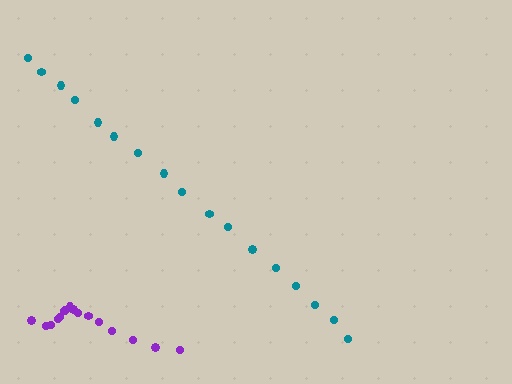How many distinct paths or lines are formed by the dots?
There are 2 distinct paths.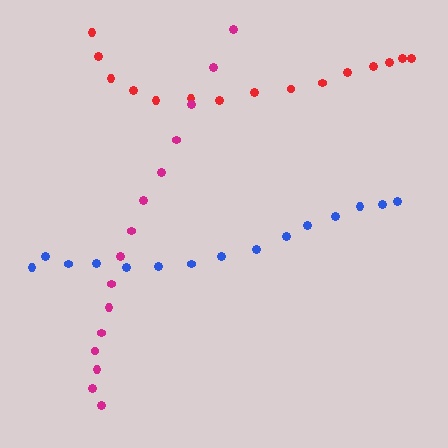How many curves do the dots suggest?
There are 3 distinct paths.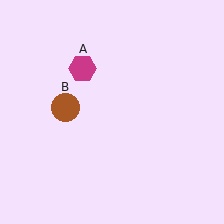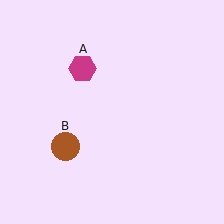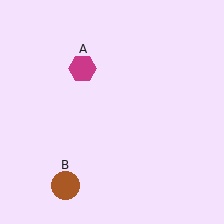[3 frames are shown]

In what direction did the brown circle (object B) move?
The brown circle (object B) moved down.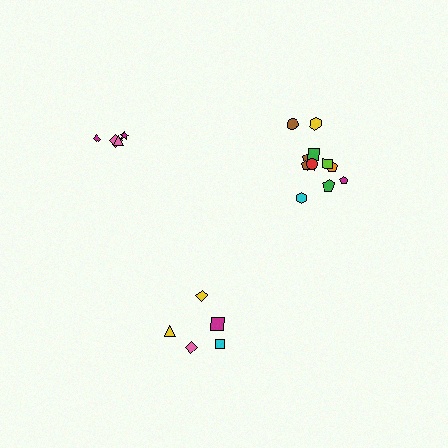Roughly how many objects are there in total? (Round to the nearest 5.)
Roughly 20 objects in total.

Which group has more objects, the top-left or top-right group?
The top-right group.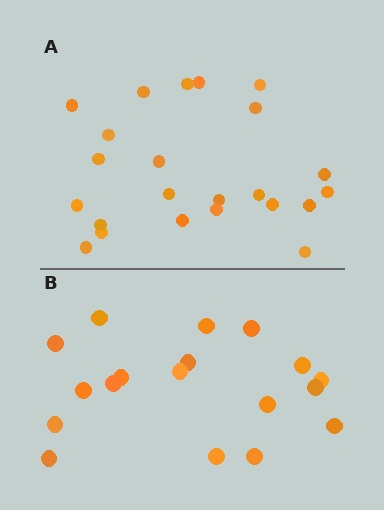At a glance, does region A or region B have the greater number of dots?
Region A (the top region) has more dots.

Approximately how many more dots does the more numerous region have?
Region A has about 5 more dots than region B.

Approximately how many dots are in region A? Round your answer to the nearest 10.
About 20 dots. (The exact count is 23, which rounds to 20.)